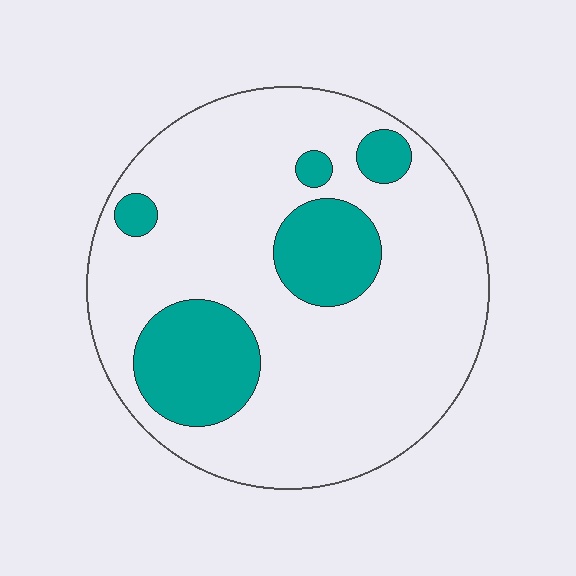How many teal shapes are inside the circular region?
5.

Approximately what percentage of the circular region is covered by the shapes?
Approximately 20%.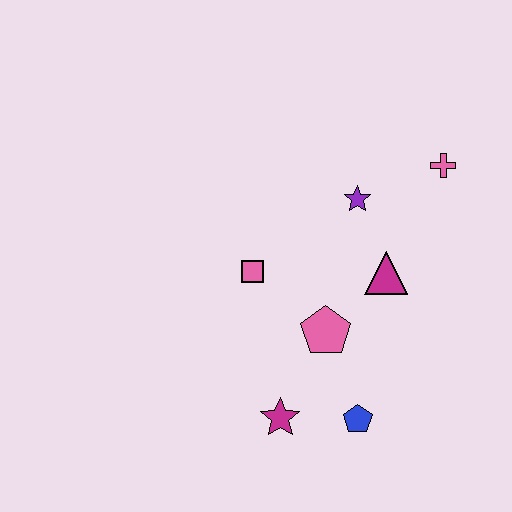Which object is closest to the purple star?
The magenta triangle is closest to the purple star.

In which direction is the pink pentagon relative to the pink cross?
The pink pentagon is below the pink cross.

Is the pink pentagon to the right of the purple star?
No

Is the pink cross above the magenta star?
Yes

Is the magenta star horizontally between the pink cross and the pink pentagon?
No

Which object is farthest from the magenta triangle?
The magenta star is farthest from the magenta triangle.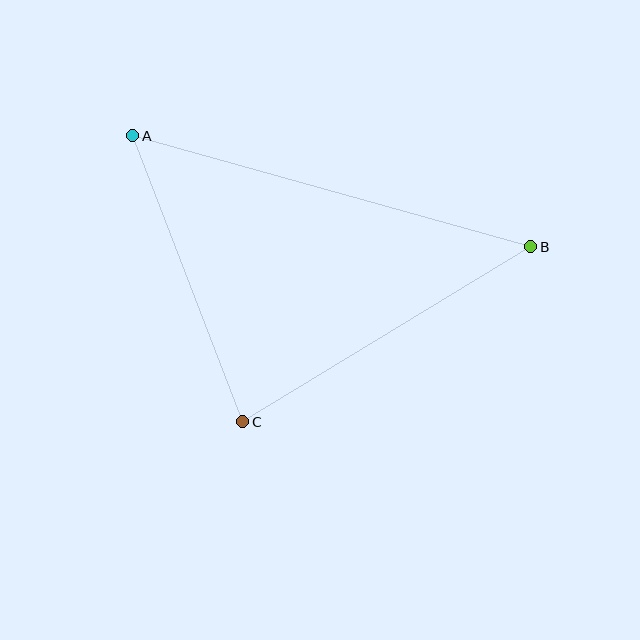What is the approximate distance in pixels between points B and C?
The distance between B and C is approximately 337 pixels.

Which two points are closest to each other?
Points A and C are closest to each other.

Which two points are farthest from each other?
Points A and B are farthest from each other.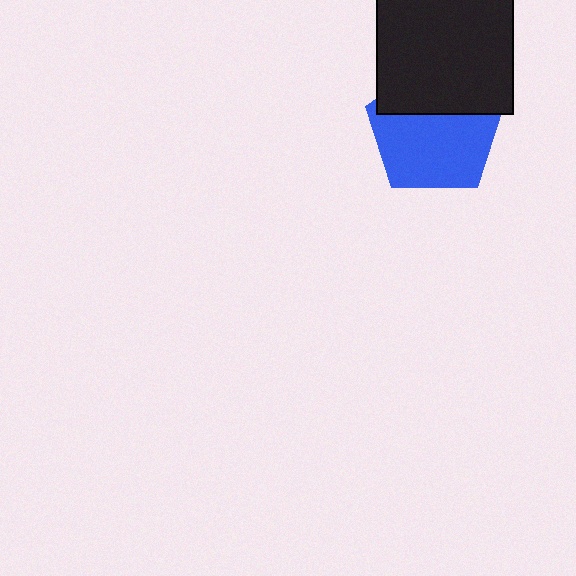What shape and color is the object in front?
The object in front is a black square.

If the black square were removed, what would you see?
You would see the complete blue pentagon.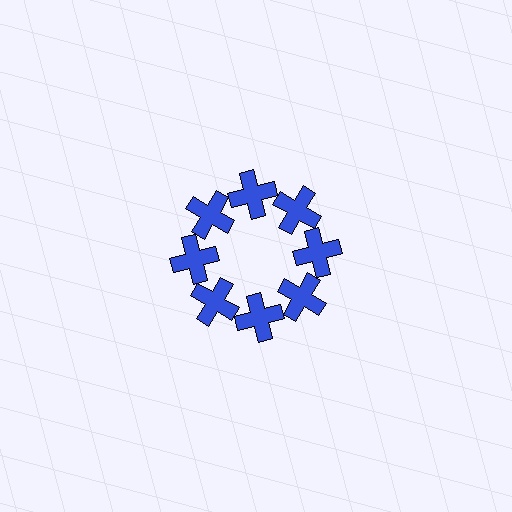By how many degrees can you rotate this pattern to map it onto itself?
The pattern maps onto itself every 45 degrees of rotation.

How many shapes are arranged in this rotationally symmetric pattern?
There are 8 shapes, arranged in 8 groups of 1.